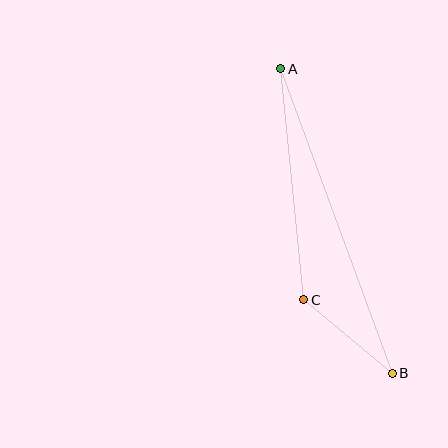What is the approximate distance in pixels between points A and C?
The distance between A and C is approximately 232 pixels.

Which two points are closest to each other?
Points B and C are closest to each other.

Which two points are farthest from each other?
Points A and B are farthest from each other.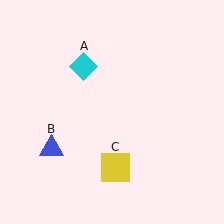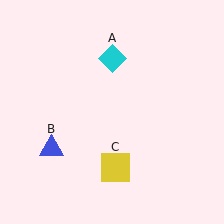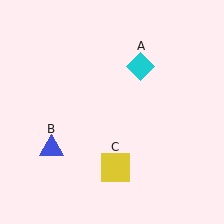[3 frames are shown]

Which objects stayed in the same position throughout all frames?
Blue triangle (object B) and yellow square (object C) remained stationary.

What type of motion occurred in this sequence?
The cyan diamond (object A) rotated clockwise around the center of the scene.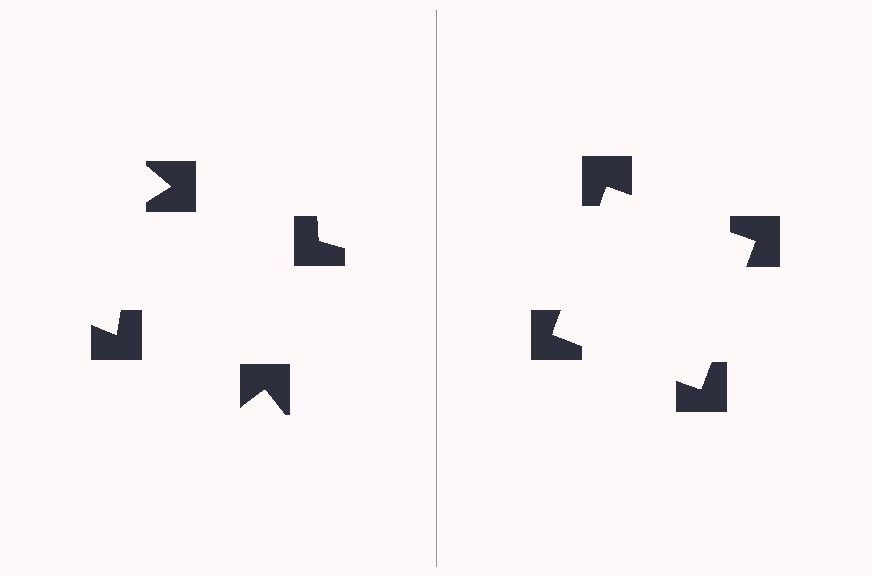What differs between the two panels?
The notched squares are positioned identically on both sides; only the wedge orientations differ. On the right they align to a square; on the left they are misaligned.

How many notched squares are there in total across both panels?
8 — 4 on each side.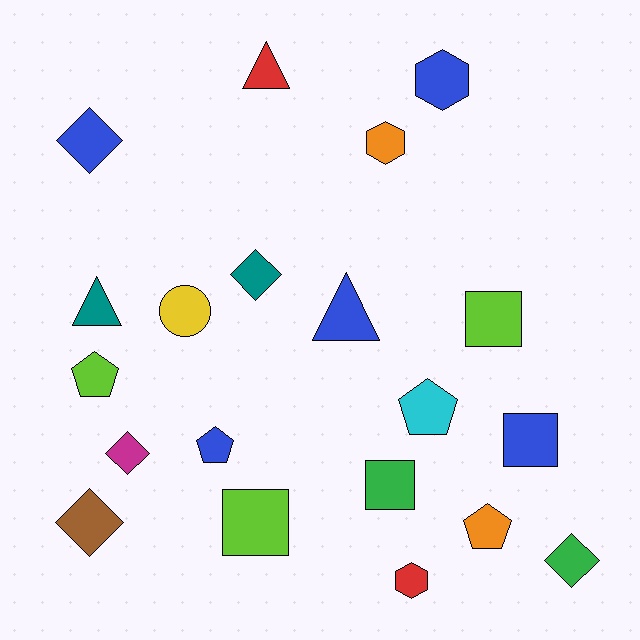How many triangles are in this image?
There are 3 triangles.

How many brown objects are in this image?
There is 1 brown object.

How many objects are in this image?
There are 20 objects.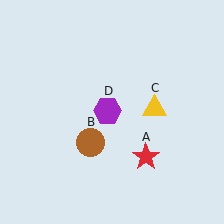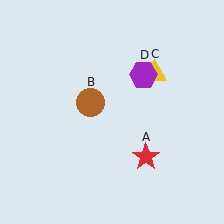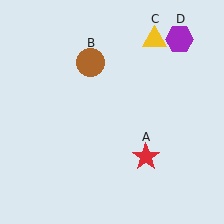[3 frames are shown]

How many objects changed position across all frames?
3 objects changed position: brown circle (object B), yellow triangle (object C), purple hexagon (object D).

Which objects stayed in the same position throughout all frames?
Red star (object A) remained stationary.